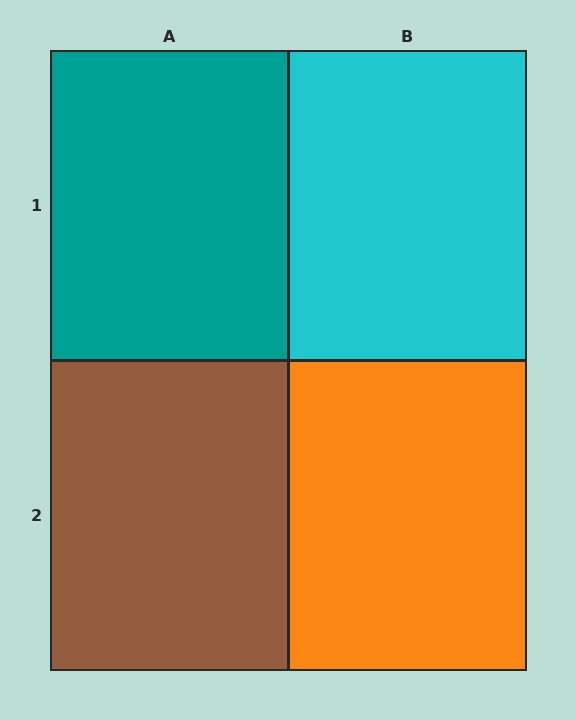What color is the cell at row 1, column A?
Teal.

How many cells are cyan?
1 cell is cyan.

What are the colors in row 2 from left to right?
Brown, orange.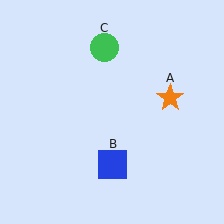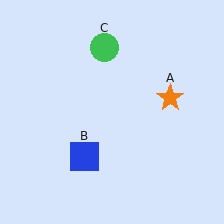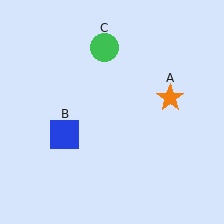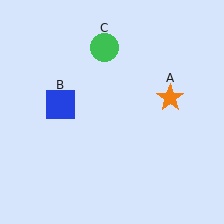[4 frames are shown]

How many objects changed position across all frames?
1 object changed position: blue square (object B).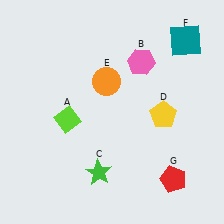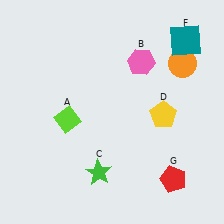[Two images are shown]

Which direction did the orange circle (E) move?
The orange circle (E) moved right.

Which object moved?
The orange circle (E) moved right.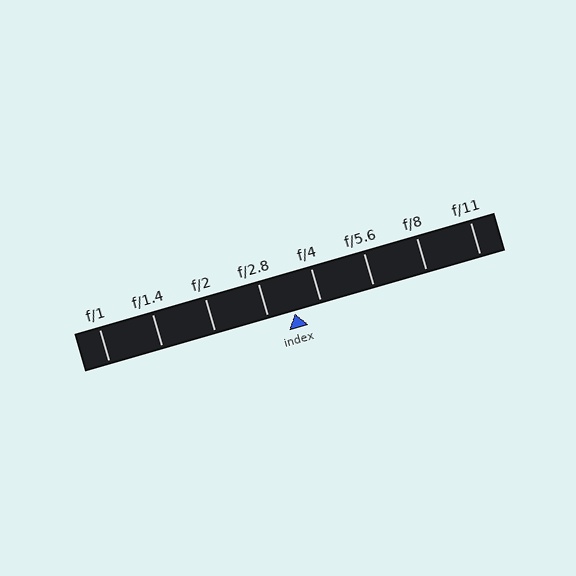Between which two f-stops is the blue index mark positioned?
The index mark is between f/2.8 and f/4.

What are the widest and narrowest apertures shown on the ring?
The widest aperture shown is f/1 and the narrowest is f/11.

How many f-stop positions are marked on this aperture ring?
There are 8 f-stop positions marked.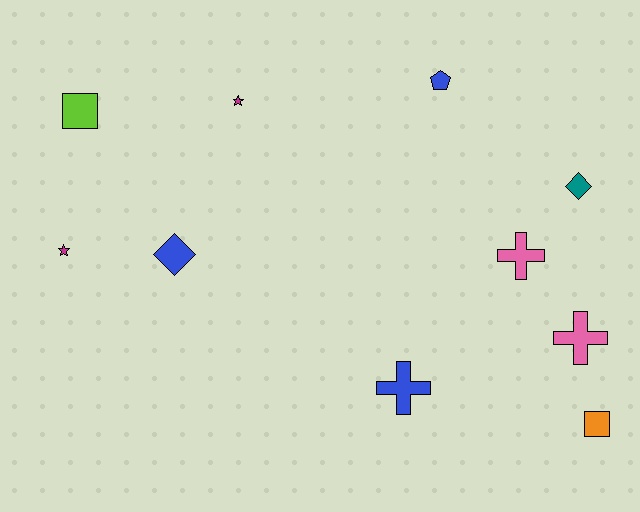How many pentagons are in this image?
There is 1 pentagon.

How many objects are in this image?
There are 10 objects.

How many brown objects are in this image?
There are no brown objects.